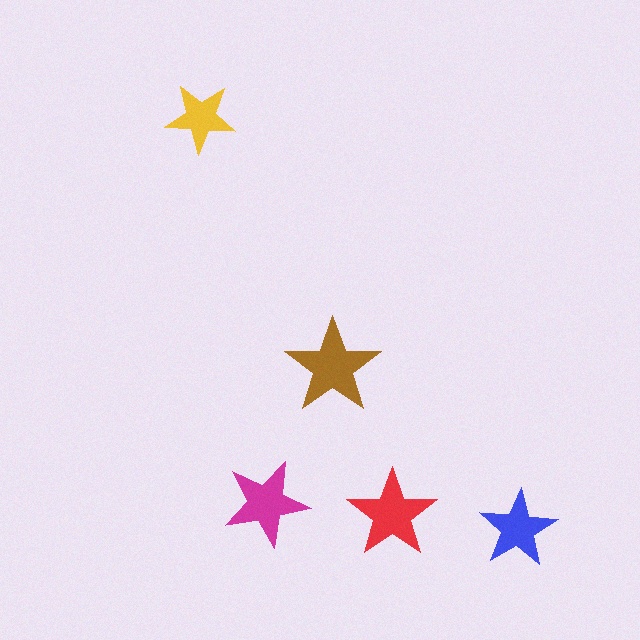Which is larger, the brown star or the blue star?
The brown one.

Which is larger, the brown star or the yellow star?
The brown one.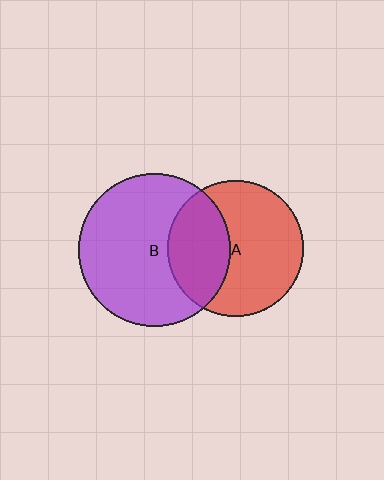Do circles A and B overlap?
Yes.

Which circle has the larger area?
Circle B (purple).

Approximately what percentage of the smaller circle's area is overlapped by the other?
Approximately 35%.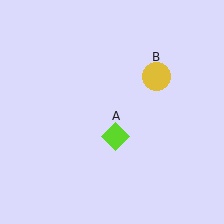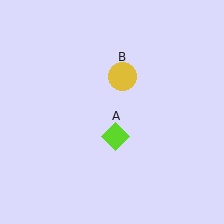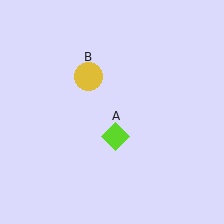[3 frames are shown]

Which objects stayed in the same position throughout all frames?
Lime diamond (object A) remained stationary.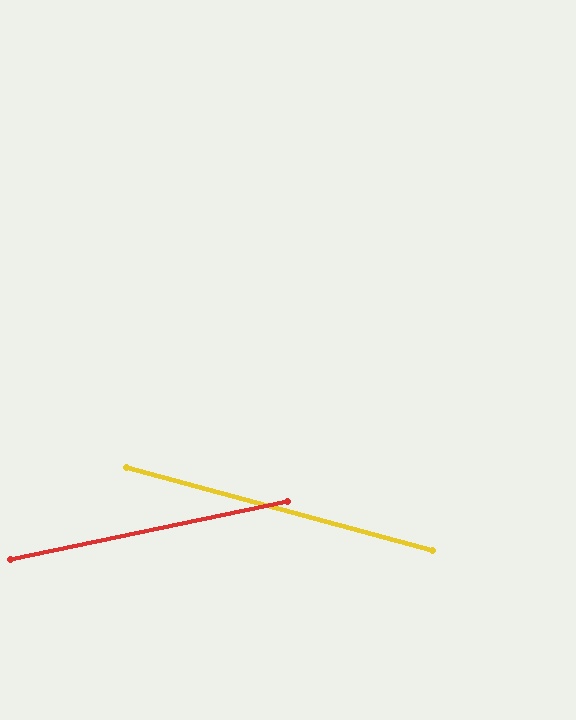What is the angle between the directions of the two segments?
Approximately 27 degrees.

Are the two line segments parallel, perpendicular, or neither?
Neither parallel nor perpendicular — they differ by about 27°.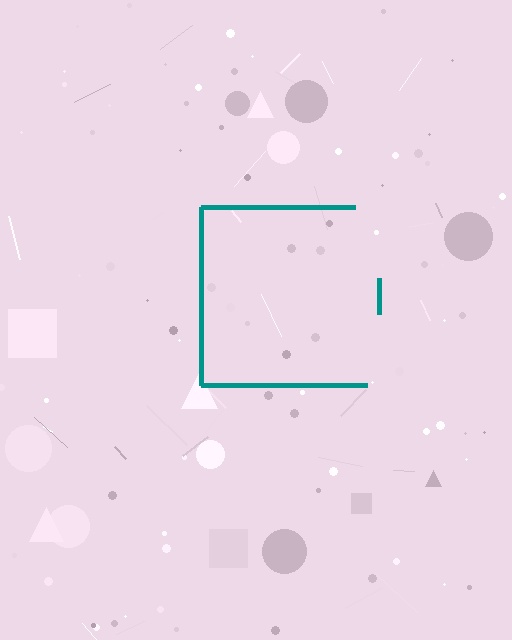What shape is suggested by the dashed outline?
The dashed outline suggests a square.